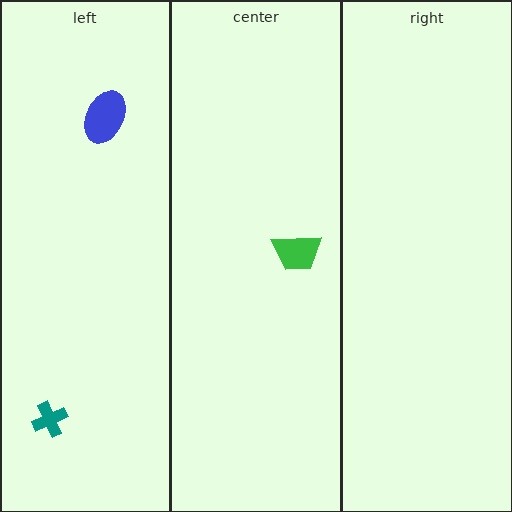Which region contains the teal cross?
The left region.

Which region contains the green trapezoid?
The center region.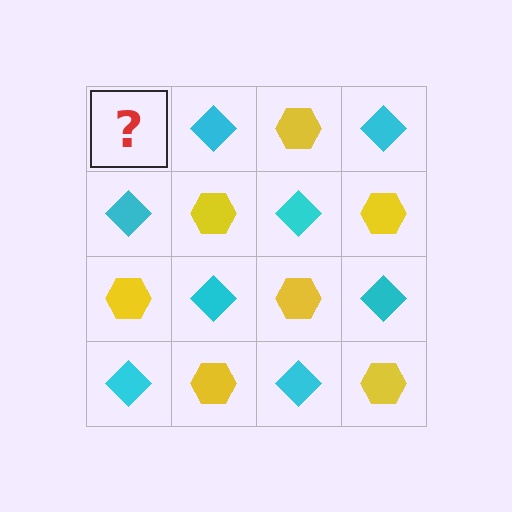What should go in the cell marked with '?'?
The missing cell should contain a yellow hexagon.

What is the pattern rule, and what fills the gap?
The rule is that it alternates yellow hexagon and cyan diamond in a checkerboard pattern. The gap should be filled with a yellow hexagon.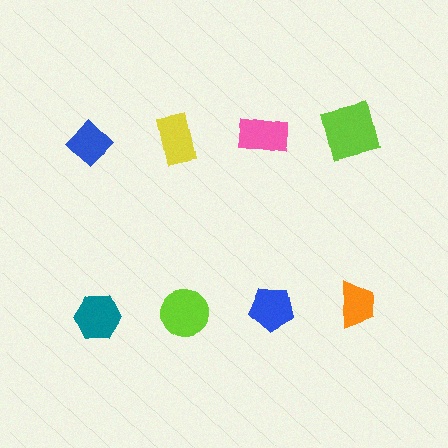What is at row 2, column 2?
A lime circle.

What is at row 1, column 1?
A blue diamond.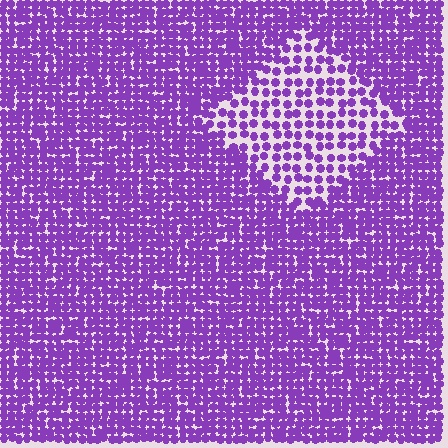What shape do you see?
I see a diamond.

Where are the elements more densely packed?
The elements are more densely packed outside the diamond boundary.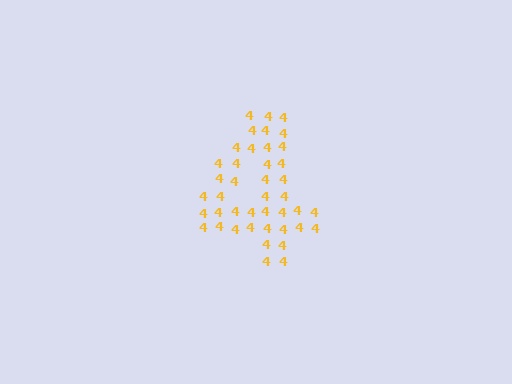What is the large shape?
The large shape is the digit 4.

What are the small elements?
The small elements are digit 4's.